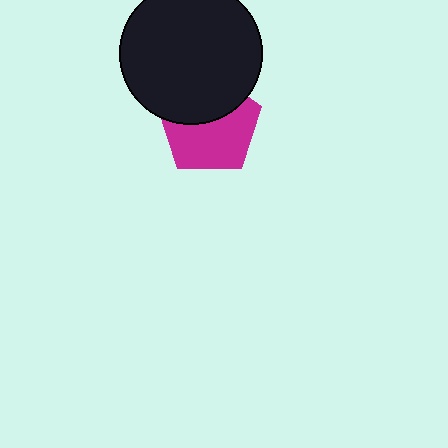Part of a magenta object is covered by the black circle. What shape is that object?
It is a pentagon.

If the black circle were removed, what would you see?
You would see the complete magenta pentagon.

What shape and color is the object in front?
The object in front is a black circle.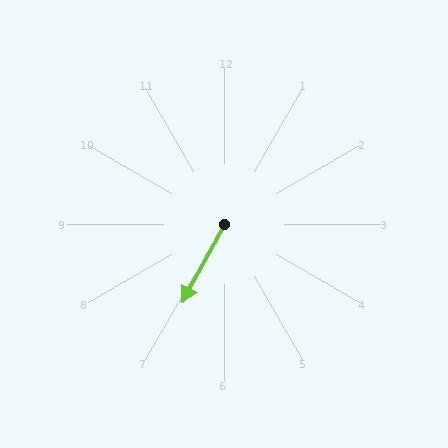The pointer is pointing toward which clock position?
Roughly 7 o'clock.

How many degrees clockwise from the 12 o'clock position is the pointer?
Approximately 208 degrees.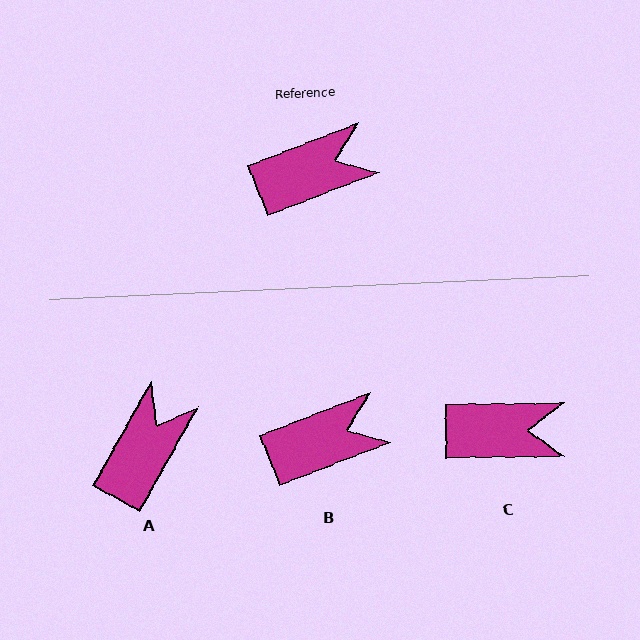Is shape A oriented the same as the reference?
No, it is off by about 40 degrees.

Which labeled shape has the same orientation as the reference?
B.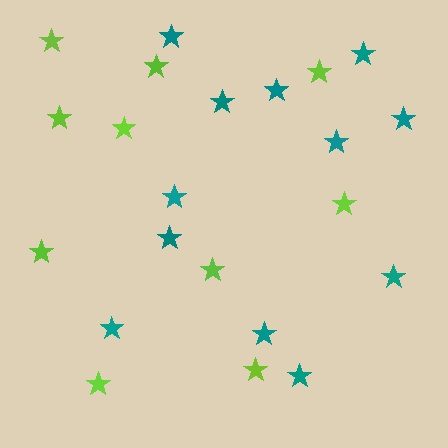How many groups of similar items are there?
There are 2 groups: one group of teal stars (12) and one group of lime stars (10).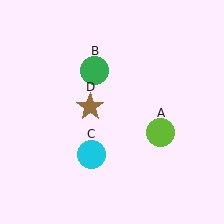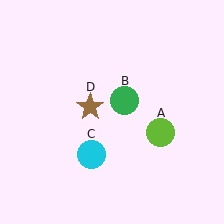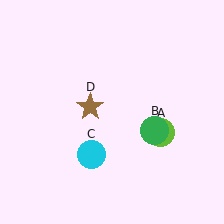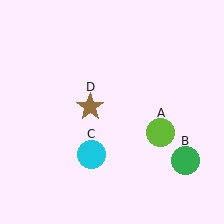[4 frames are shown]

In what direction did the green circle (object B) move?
The green circle (object B) moved down and to the right.